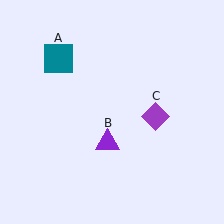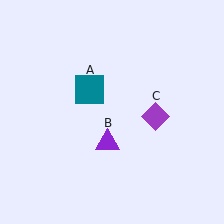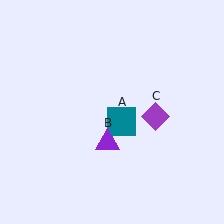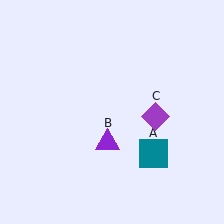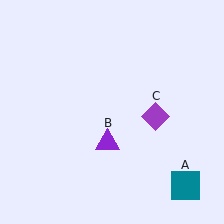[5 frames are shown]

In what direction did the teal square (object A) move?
The teal square (object A) moved down and to the right.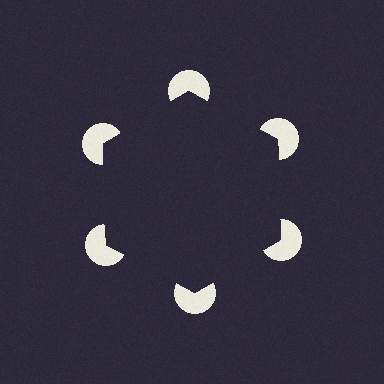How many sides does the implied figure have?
6 sides.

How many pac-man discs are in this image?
There are 6 — one at each vertex of the illusory hexagon.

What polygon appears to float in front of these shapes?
An illusory hexagon — its edges are inferred from the aligned wedge cuts in the pac-man discs, not physically drawn.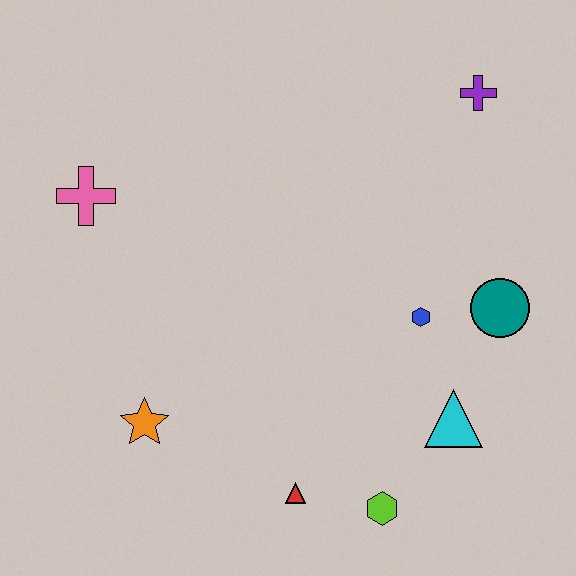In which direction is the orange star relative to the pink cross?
The orange star is below the pink cross.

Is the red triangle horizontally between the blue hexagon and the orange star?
Yes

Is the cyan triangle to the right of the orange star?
Yes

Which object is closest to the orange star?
The red triangle is closest to the orange star.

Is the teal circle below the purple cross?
Yes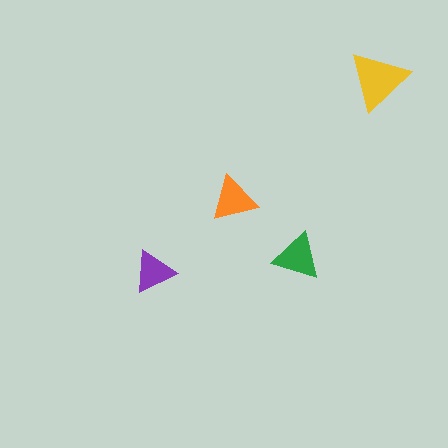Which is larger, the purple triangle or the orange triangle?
The orange one.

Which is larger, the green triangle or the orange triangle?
The green one.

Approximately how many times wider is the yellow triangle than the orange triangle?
About 1.5 times wider.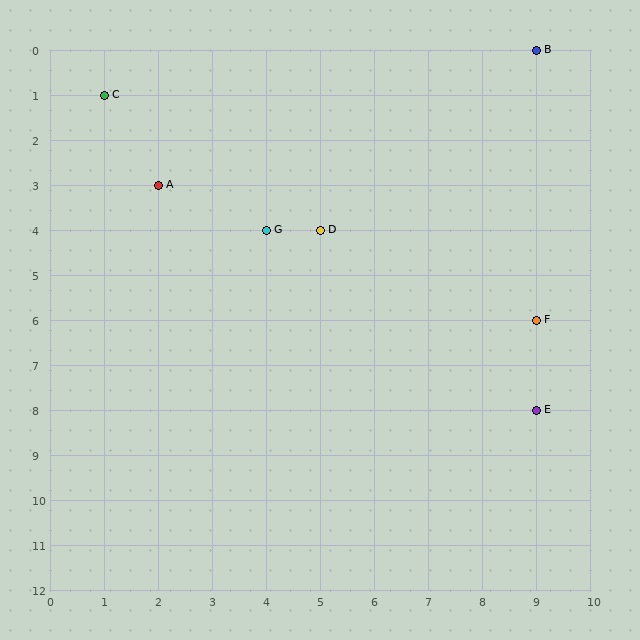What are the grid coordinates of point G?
Point G is at grid coordinates (4, 4).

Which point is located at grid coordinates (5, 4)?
Point D is at (5, 4).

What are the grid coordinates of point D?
Point D is at grid coordinates (5, 4).